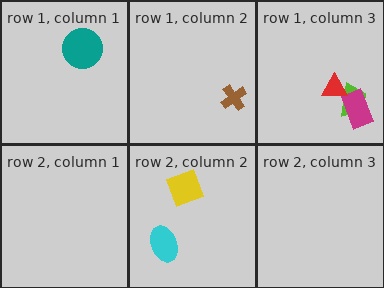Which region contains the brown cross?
The row 1, column 2 region.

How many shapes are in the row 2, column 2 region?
2.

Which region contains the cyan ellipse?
The row 2, column 2 region.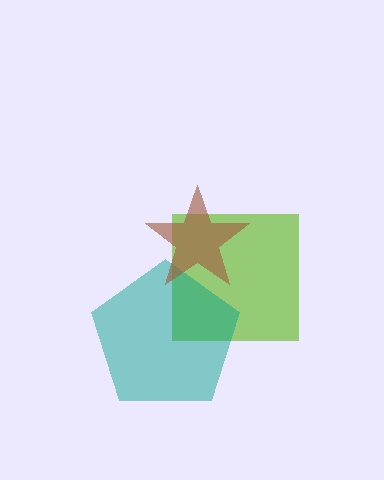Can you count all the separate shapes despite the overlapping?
Yes, there are 3 separate shapes.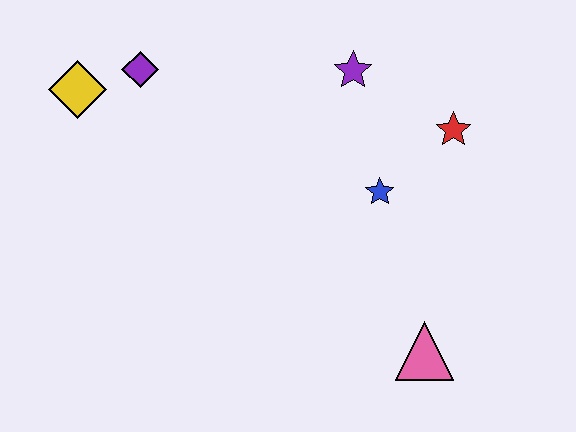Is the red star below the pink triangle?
No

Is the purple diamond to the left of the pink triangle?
Yes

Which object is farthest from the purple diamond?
The pink triangle is farthest from the purple diamond.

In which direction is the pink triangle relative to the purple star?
The pink triangle is below the purple star.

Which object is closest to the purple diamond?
The yellow diamond is closest to the purple diamond.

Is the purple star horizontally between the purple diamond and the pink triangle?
Yes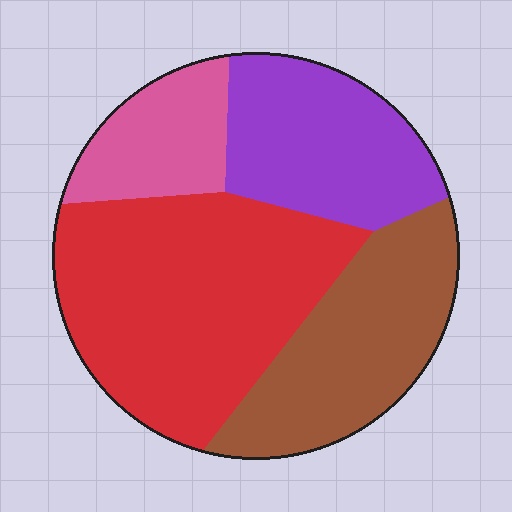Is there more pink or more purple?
Purple.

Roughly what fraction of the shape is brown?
Brown takes up between a sixth and a third of the shape.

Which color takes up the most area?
Red, at roughly 40%.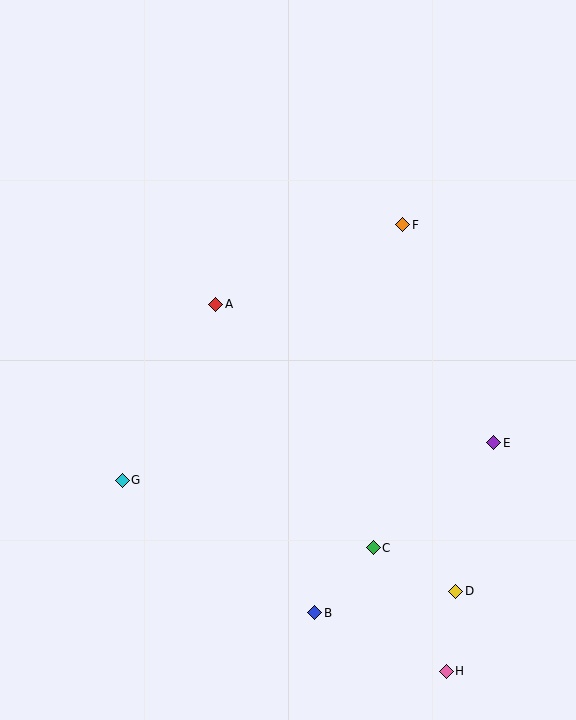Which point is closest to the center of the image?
Point A at (216, 304) is closest to the center.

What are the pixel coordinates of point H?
Point H is at (446, 671).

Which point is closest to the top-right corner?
Point F is closest to the top-right corner.